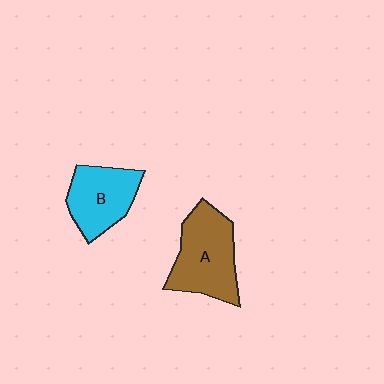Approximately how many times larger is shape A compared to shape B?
Approximately 1.3 times.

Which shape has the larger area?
Shape A (brown).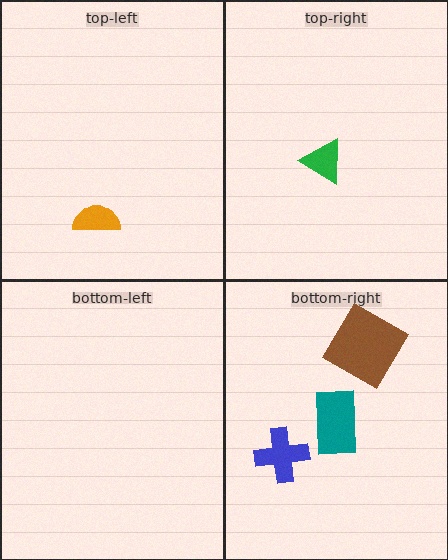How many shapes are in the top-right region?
1.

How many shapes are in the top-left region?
1.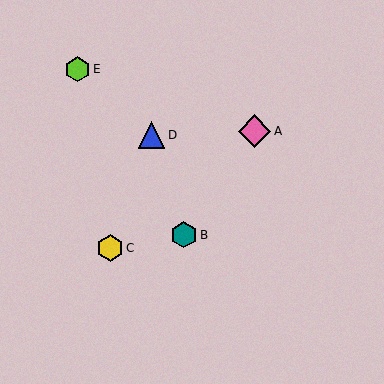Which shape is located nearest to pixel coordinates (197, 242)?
The teal hexagon (labeled B) at (184, 235) is nearest to that location.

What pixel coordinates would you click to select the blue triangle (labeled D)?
Click at (151, 135) to select the blue triangle D.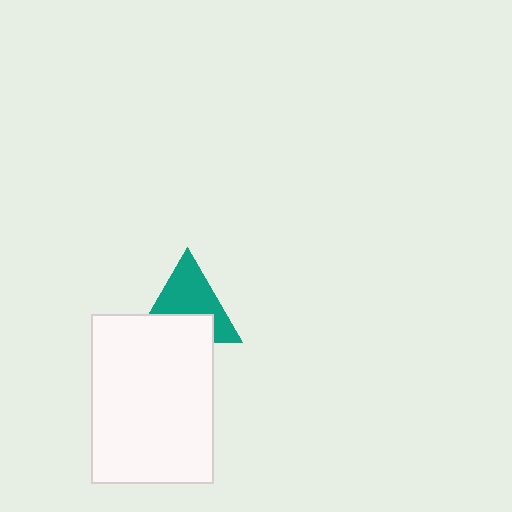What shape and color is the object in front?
The object in front is a white rectangle.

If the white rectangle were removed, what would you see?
You would see the complete teal triangle.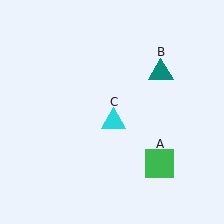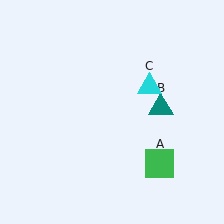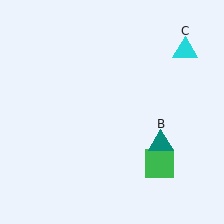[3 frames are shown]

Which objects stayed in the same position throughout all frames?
Green square (object A) remained stationary.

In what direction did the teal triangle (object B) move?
The teal triangle (object B) moved down.